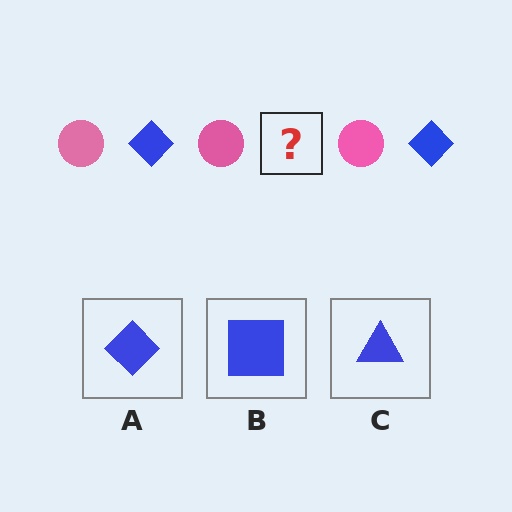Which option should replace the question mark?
Option A.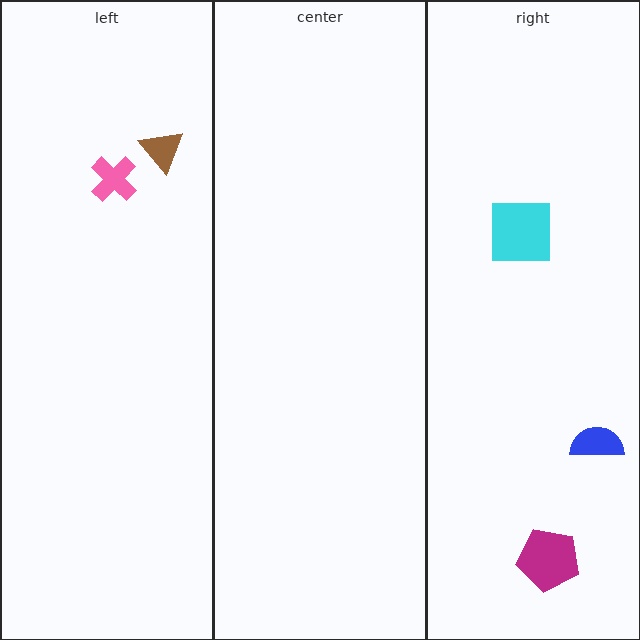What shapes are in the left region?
The brown triangle, the pink cross.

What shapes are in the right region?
The magenta pentagon, the cyan square, the blue semicircle.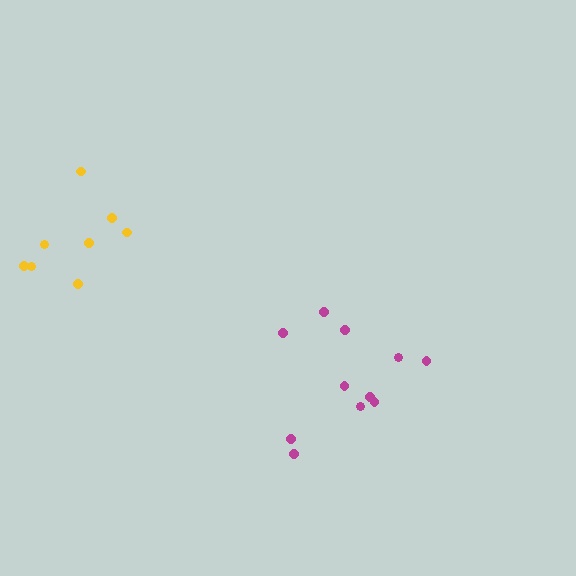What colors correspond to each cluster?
The clusters are colored: yellow, magenta.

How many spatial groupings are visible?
There are 2 spatial groupings.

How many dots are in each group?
Group 1: 8 dots, Group 2: 11 dots (19 total).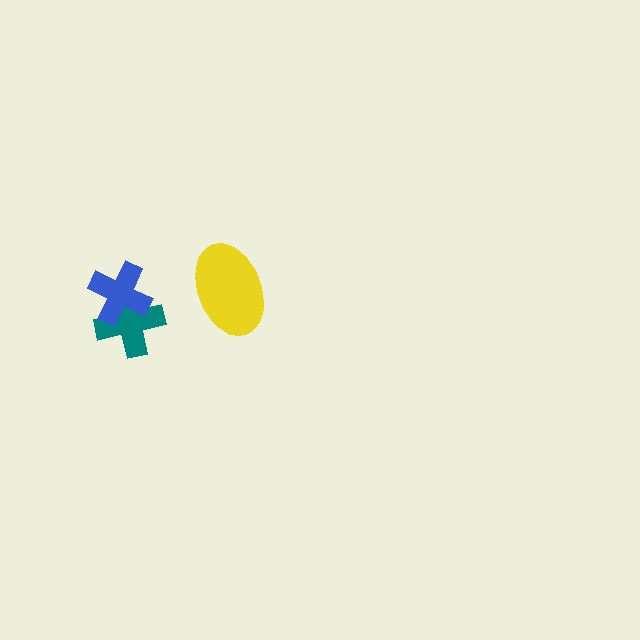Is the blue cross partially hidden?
No, no other shape covers it.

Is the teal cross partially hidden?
Yes, it is partially covered by another shape.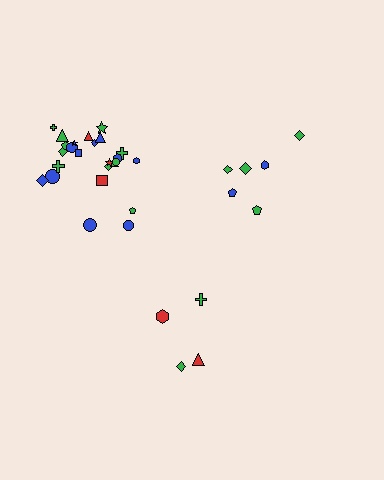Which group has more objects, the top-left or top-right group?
The top-left group.